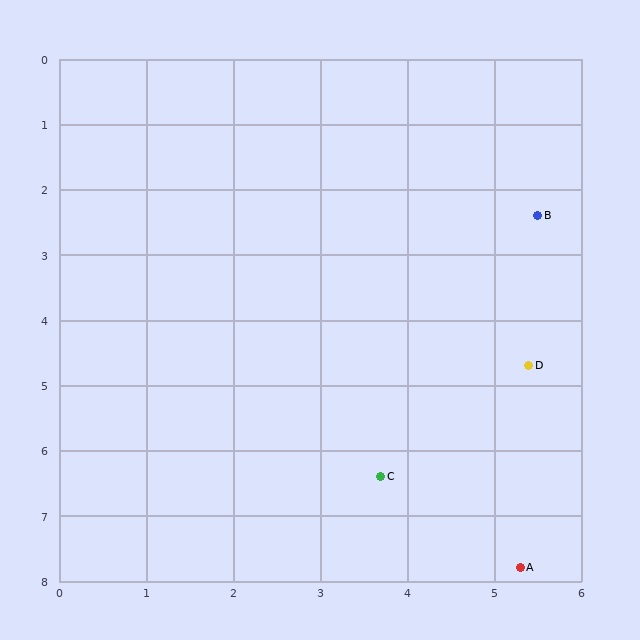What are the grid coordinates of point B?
Point B is at approximately (5.5, 2.4).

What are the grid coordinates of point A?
Point A is at approximately (5.3, 7.8).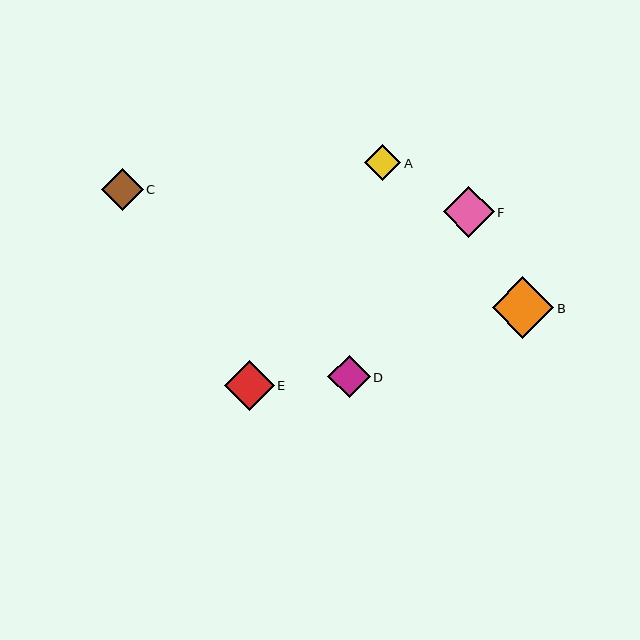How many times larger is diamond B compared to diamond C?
Diamond B is approximately 1.5 times the size of diamond C.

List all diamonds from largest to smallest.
From largest to smallest: B, F, E, D, C, A.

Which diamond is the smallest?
Diamond A is the smallest with a size of approximately 36 pixels.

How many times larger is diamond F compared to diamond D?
Diamond F is approximately 1.2 times the size of diamond D.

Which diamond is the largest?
Diamond B is the largest with a size of approximately 62 pixels.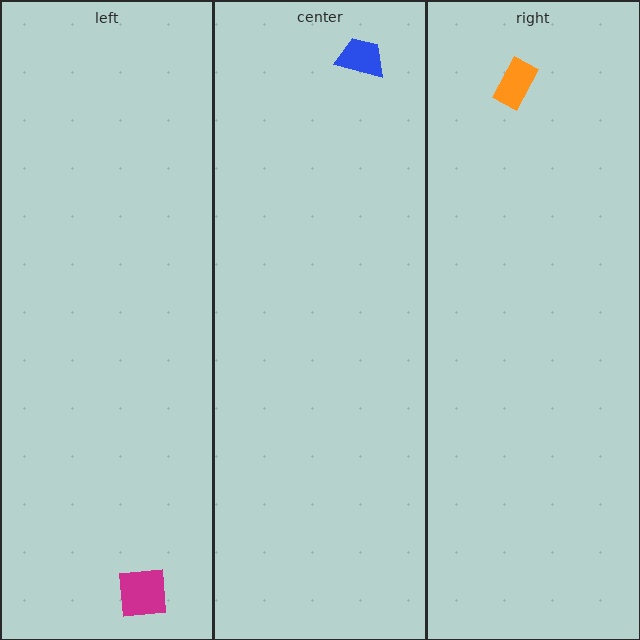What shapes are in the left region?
The magenta square.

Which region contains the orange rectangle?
The right region.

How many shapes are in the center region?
1.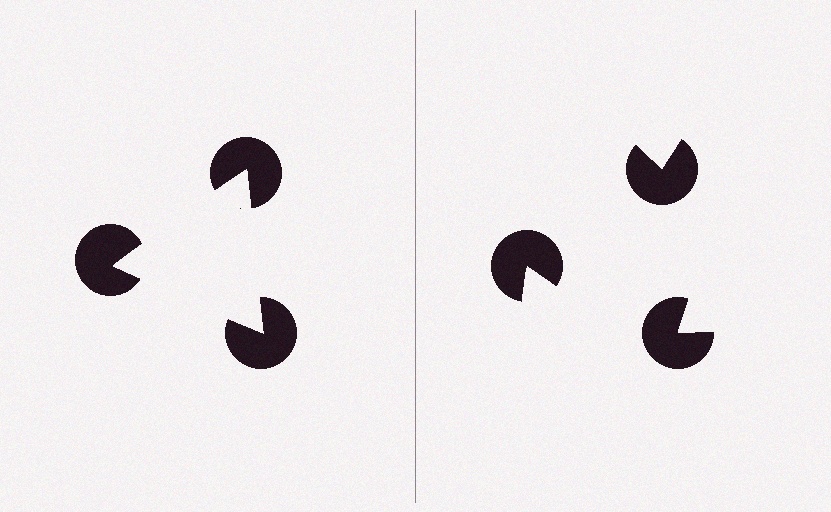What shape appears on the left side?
An illusory triangle.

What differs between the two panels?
The pac-man discs are positioned identically on both sides; only the wedge orientations differ. On the left they align to a triangle; on the right they are misaligned.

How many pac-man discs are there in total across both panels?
6 — 3 on each side.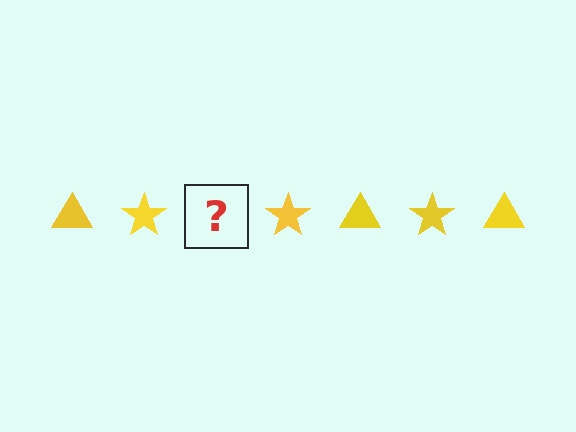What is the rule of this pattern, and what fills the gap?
The rule is that the pattern cycles through triangle, star shapes in yellow. The gap should be filled with a yellow triangle.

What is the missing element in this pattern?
The missing element is a yellow triangle.